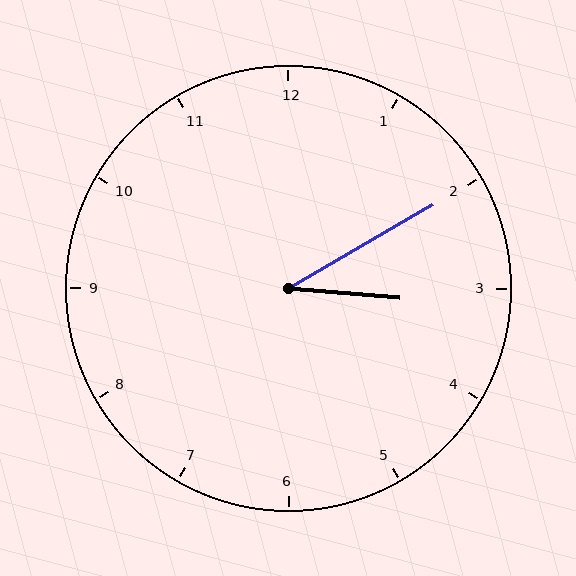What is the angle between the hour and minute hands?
Approximately 35 degrees.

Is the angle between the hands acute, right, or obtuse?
It is acute.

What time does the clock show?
3:10.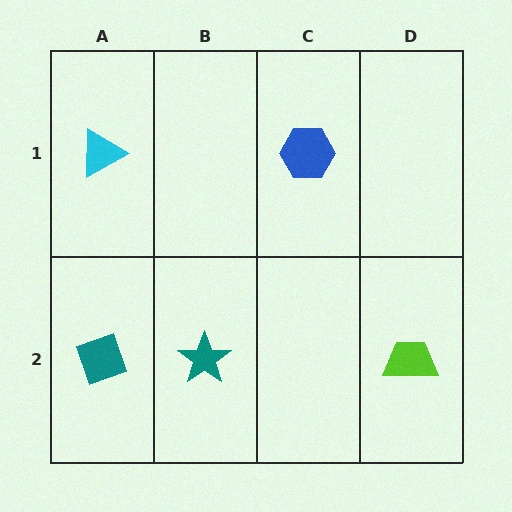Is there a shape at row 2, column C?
No, that cell is empty.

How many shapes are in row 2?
3 shapes.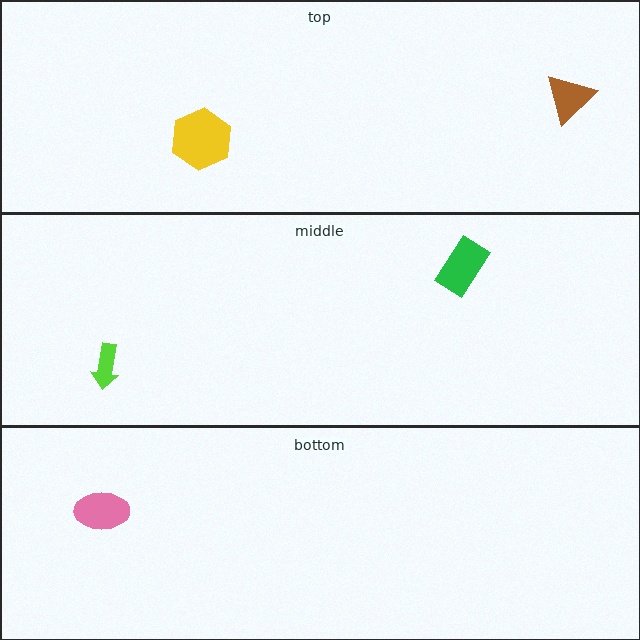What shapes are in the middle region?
The green rectangle, the lime arrow.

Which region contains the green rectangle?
The middle region.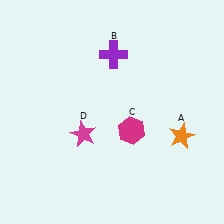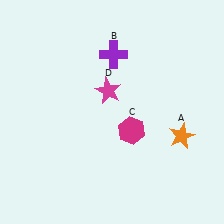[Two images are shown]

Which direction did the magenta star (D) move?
The magenta star (D) moved up.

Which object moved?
The magenta star (D) moved up.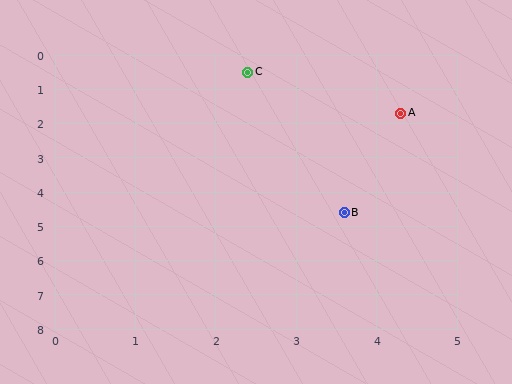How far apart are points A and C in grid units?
Points A and C are about 2.2 grid units apart.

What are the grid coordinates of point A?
Point A is at approximately (4.3, 1.7).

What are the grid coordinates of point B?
Point B is at approximately (3.6, 4.6).